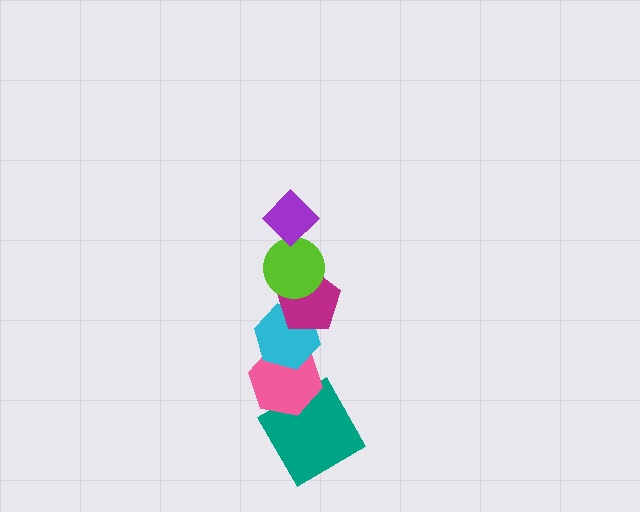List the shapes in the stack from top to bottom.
From top to bottom: the purple diamond, the lime circle, the magenta pentagon, the cyan hexagon, the pink hexagon, the teal diamond.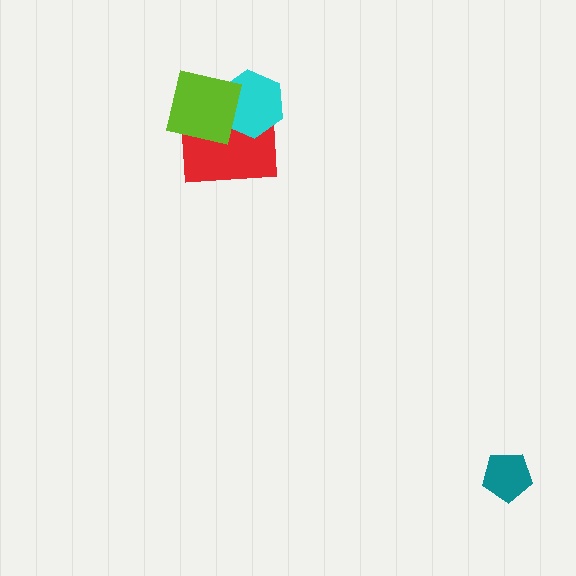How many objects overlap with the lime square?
2 objects overlap with the lime square.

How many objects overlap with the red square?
2 objects overlap with the red square.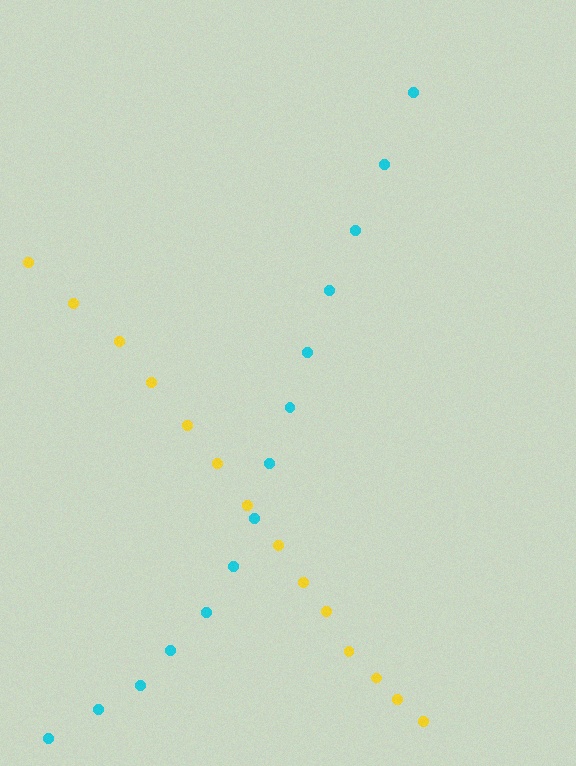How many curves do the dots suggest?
There are 2 distinct paths.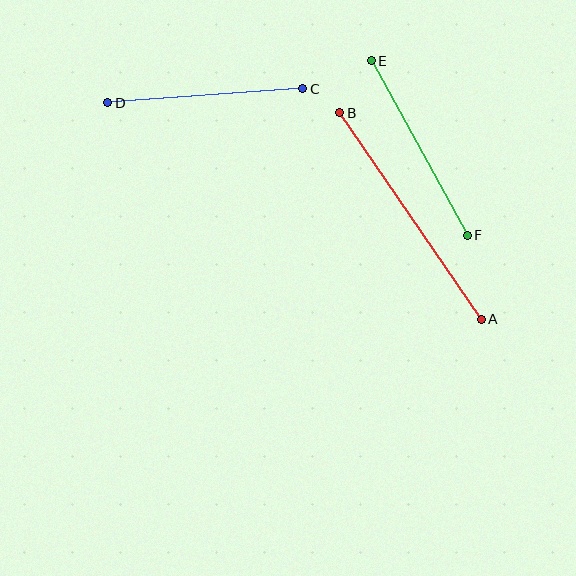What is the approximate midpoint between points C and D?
The midpoint is at approximately (205, 96) pixels.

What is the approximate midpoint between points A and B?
The midpoint is at approximately (410, 216) pixels.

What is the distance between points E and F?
The distance is approximately 199 pixels.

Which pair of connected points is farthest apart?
Points A and B are farthest apart.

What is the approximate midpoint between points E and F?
The midpoint is at approximately (419, 148) pixels.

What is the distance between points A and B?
The distance is approximately 251 pixels.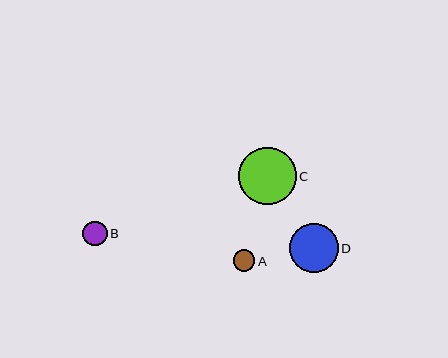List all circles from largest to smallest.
From largest to smallest: C, D, B, A.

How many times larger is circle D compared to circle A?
Circle D is approximately 2.3 times the size of circle A.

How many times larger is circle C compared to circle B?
Circle C is approximately 2.4 times the size of circle B.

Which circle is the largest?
Circle C is the largest with a size of approximately 57 pixels.